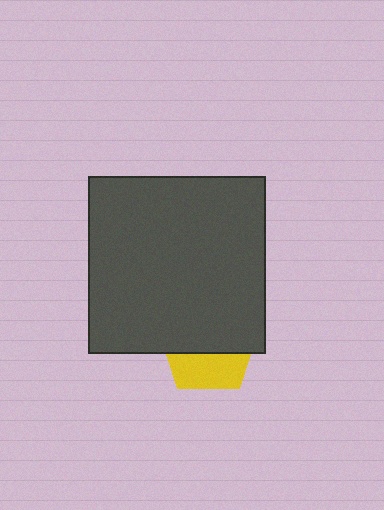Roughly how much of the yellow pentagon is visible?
A small part of it is visible (roughly 39%).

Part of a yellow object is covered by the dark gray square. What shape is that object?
It is a pentagon.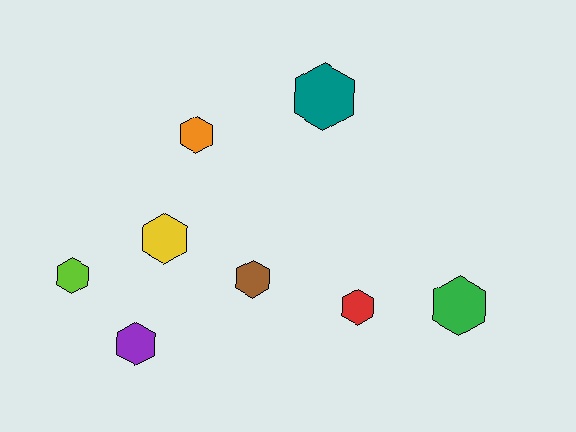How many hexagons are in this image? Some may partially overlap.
There are 8 hexagons.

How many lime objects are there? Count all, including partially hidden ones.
There is 1 lime object.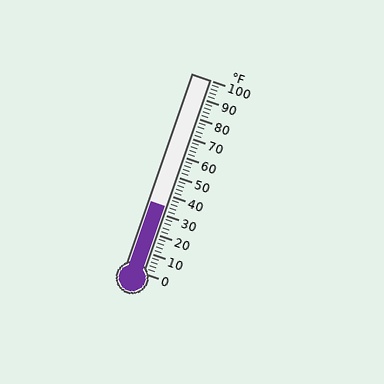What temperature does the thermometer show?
The thermometer shows approximately 34°F.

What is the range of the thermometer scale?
The thermometer scale ranges from 0°F to 100°F.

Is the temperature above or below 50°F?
The temperature is below 50°F.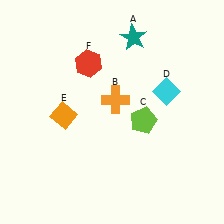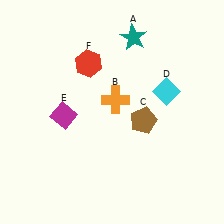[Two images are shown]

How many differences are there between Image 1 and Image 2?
There are 2 differences between the two images.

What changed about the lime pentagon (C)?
In Image 1, C is lime. In Image 2, it changed to brown.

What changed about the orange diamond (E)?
In Image 1, E is orange. In Image 2, it changed to magenta.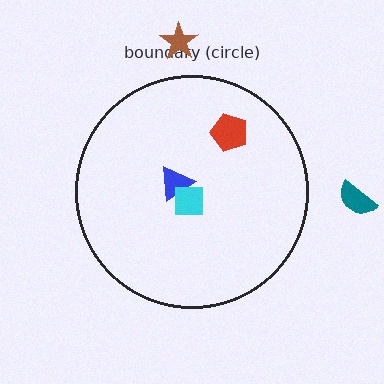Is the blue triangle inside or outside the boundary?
Inside.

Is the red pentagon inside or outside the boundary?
Inside.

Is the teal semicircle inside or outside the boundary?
Outside.